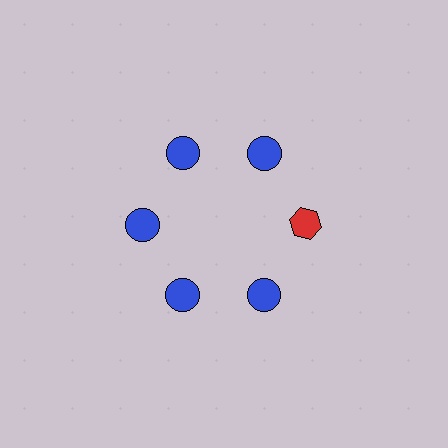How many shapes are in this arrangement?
There are 6 shapes arranged in a ring pattern.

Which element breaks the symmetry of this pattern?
The red hexagon at roughly the 3 o'clock position breaks the symmetry. All other shapes are blue circles.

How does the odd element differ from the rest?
It differs in both color (red instead of blue) and shape (hexagon instead of circle).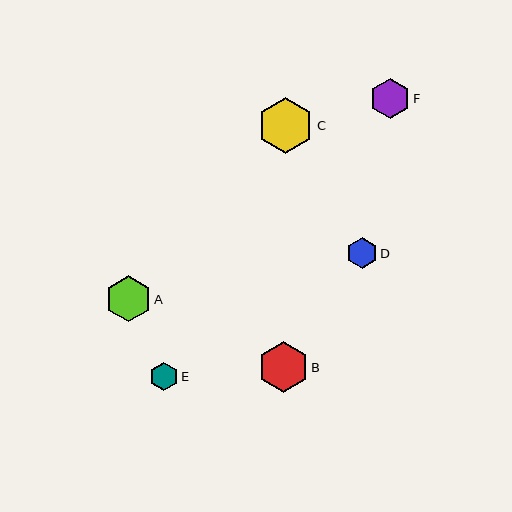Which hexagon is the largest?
Hexagon C is the largest with a size of approximately 56 pixels.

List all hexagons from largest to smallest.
From largest to smallest: C, B, A, F, D, E.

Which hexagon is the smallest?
Hexagon E is the smallest with a size of approximately 29 pixels.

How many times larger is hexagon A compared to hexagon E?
Hexagon A is approximately 1.6 times the size of hexagon E.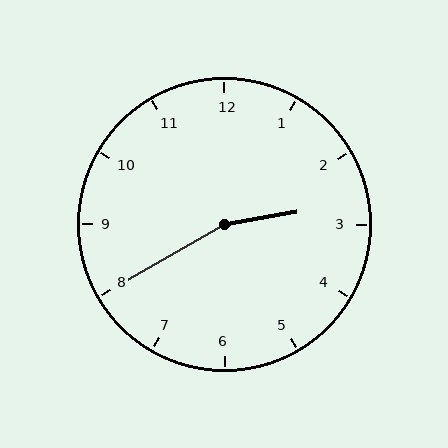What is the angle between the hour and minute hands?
Approximately 160 degrees.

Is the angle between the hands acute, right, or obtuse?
It is obtuse.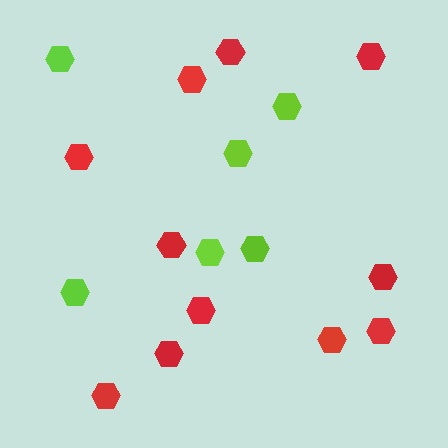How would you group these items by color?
There are 2 groups: one group of red hexagons (11) and one group of lime hexagons (6).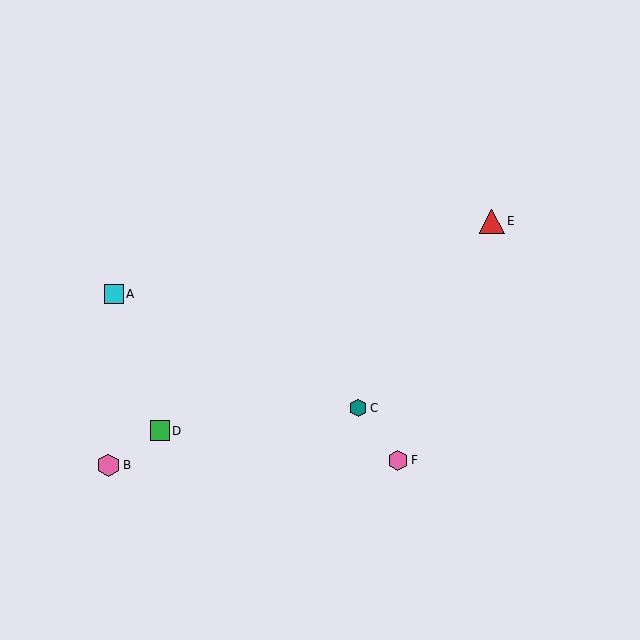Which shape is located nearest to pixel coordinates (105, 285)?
The cyan square (labeled A) at (114, 294) is nearest to that location.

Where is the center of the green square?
The center of the green square is at (160, 431).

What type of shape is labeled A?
Shape A is a cyan square.